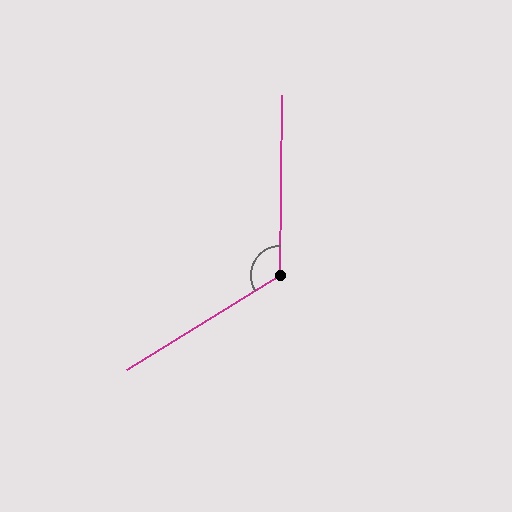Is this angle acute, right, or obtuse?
It is obtuse.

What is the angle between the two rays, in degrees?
Approximately 122 degrees.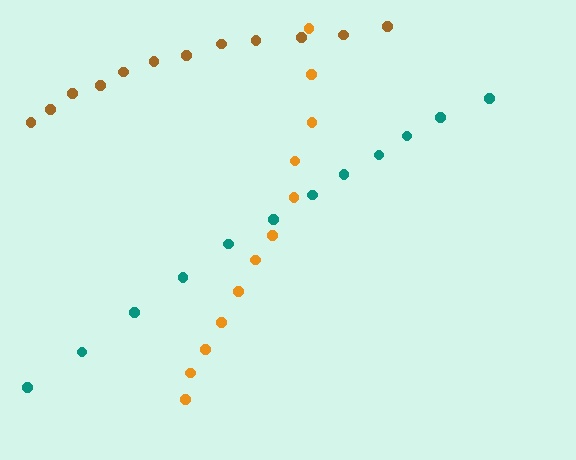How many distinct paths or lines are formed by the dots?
There are 3 distinct paths.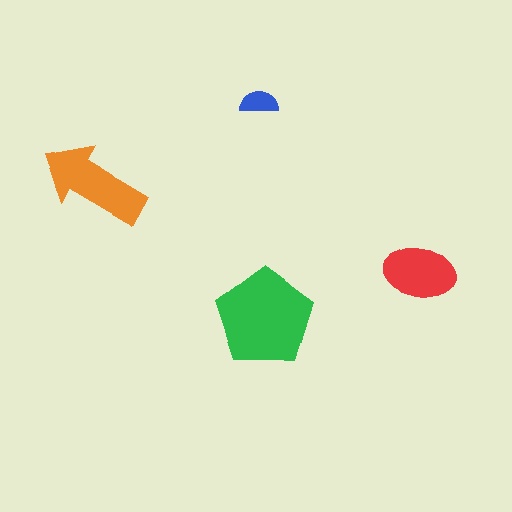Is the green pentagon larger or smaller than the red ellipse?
Larger.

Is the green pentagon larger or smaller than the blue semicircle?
Larger.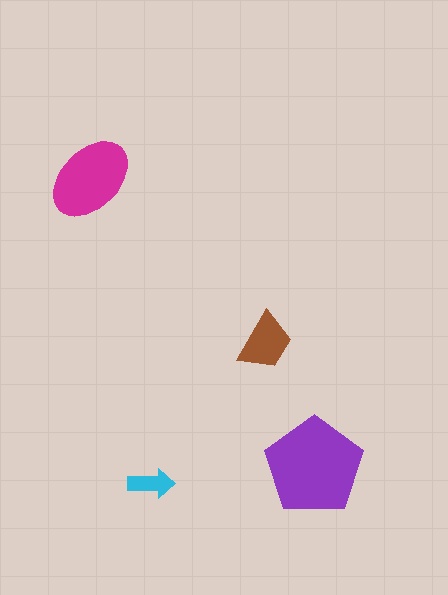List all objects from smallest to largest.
The cyan arrow, the brown trapezoid, the magenta ellipse, the purple pentagon.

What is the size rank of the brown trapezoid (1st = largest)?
3rd.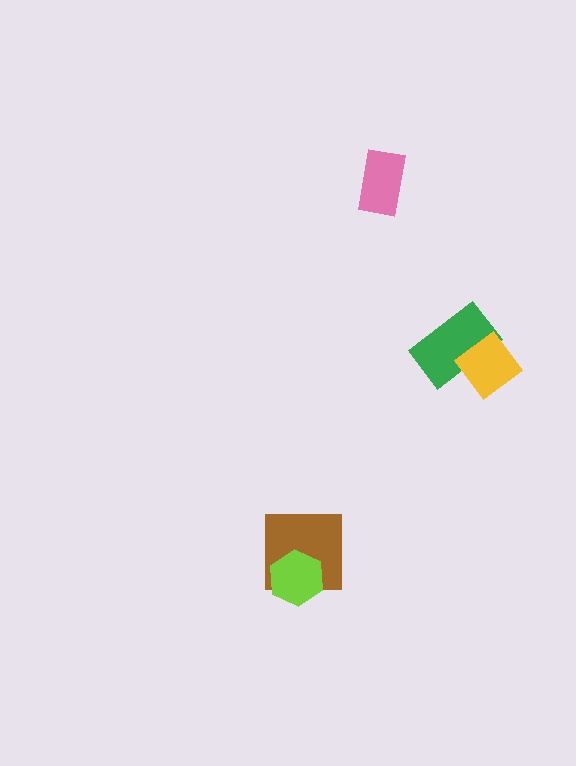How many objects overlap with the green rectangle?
1 object overlaps with the green rectangle.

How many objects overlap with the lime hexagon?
1 object overlaps with the lime hexagon.